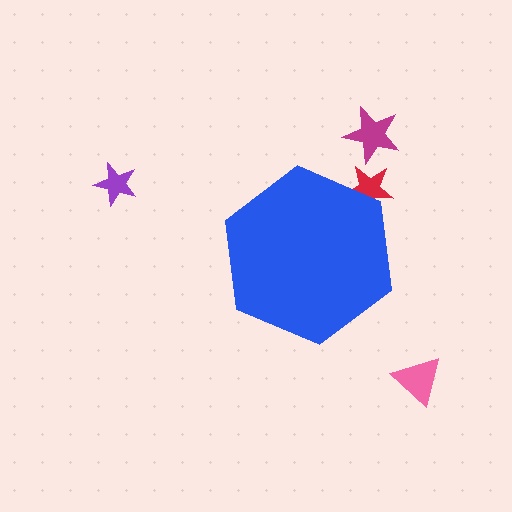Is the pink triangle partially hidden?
No, the pink triangle is fully visible.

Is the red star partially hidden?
Yes, the red star is partially hidden behind the blue hexagon.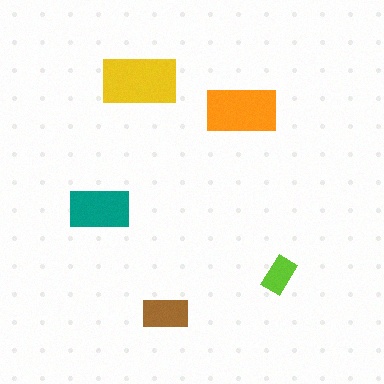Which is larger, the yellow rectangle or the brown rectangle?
The yellow one.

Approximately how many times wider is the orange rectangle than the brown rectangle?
About 1.5 times wider.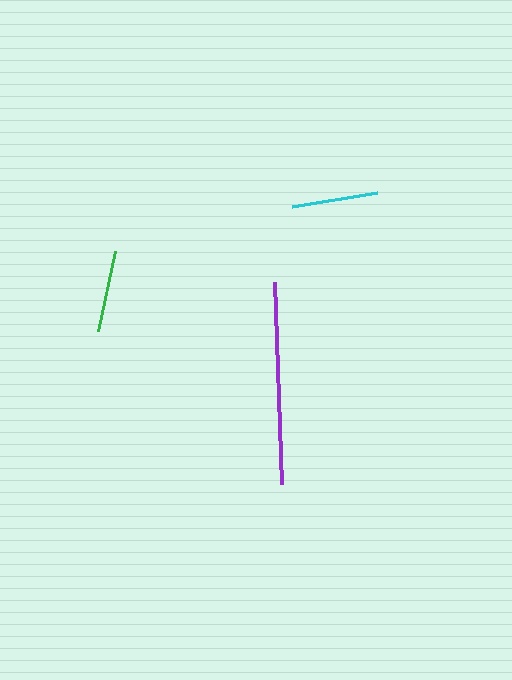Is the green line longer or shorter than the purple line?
The purple line is longer than the green line.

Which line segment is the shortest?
The green line is the shortest at approximately 82 pixels.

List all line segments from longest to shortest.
From longest to shortest: purple, cyan, green.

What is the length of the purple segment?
The purple segment is approximately 202 pixels long.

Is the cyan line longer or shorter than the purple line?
The purple line is longer than the cyan line.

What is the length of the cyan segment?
The cyan segment is approximately 86 pixels long.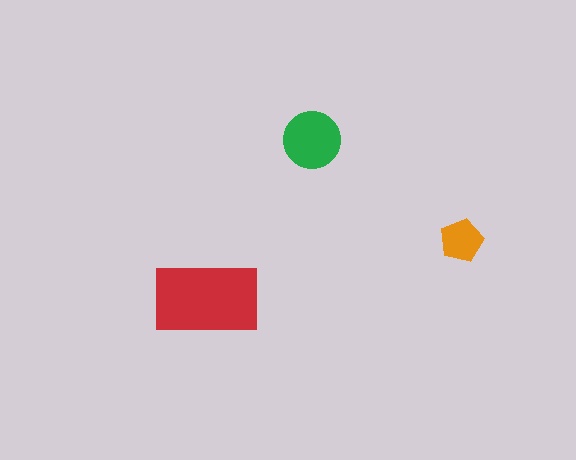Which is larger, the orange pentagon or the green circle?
The green circle.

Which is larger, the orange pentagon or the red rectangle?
The red rectangle.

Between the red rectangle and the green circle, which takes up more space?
The red rectangle.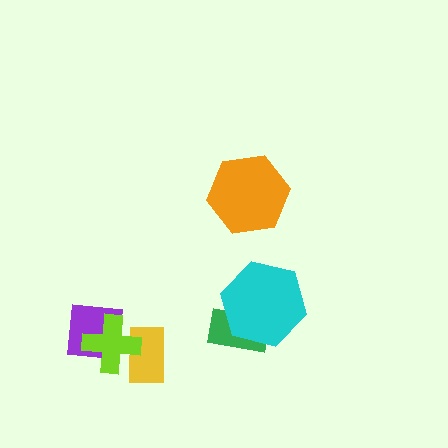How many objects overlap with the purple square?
1 object overlaps with the purple square.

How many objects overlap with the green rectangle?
1 object overlaps with the green rectangle.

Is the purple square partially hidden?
Yes, it is partially covered by another shape.